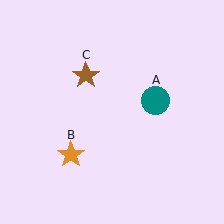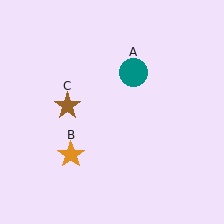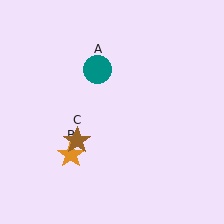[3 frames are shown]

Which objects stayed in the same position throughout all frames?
Orange star (object B) remained stationary.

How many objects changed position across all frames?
2 objects changed position: teal circle (object A), brown star (object C).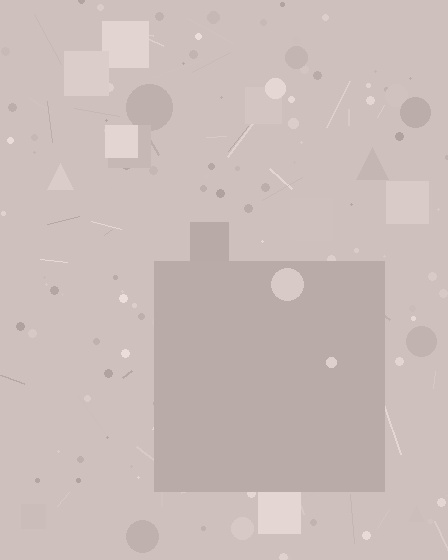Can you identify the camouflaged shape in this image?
The camouflaged shape is a square.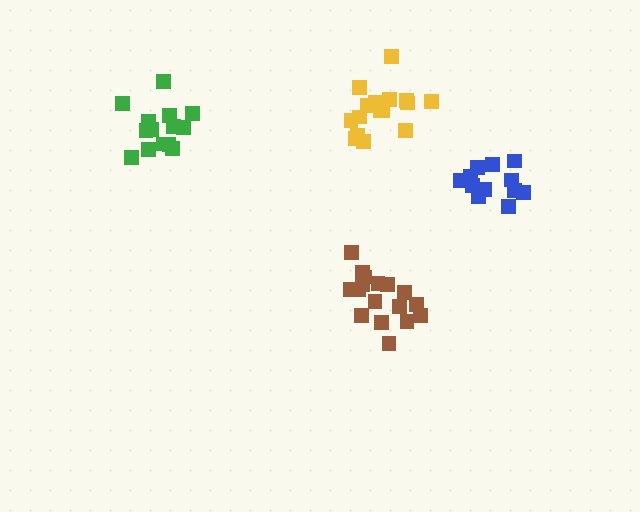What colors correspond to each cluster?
The clusters are colored: green, yellow, brown, blue.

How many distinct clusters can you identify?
There are 4 distinct clusters.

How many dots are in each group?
Group 1: 14 dots, Group 2: 16 dots, Group 3: 17 dots, Group 4: 13 dots (60 total).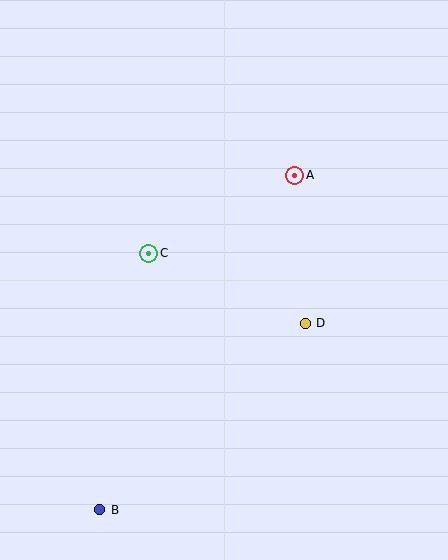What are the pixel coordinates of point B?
Point B is at (100, 510).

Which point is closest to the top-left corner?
Point C is closest to the top-left corner.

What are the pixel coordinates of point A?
Point A is at (295, 175).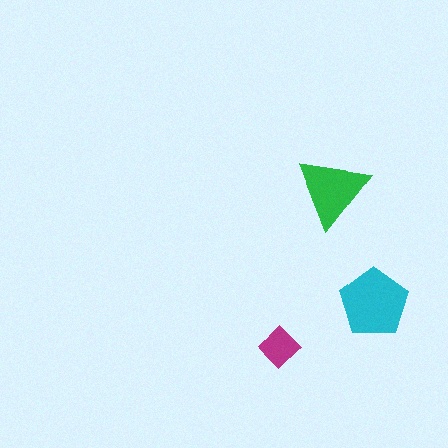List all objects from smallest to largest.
The magenta diamond, the green triangle, the cyan pentagon.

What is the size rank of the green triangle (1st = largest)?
2nd.